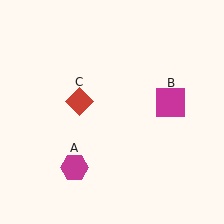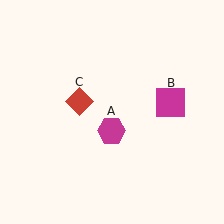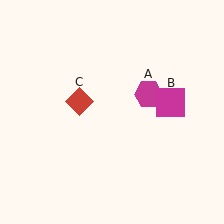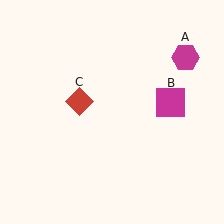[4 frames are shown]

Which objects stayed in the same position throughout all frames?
Magenta square (object B) and red diamond (object C) remained stationary.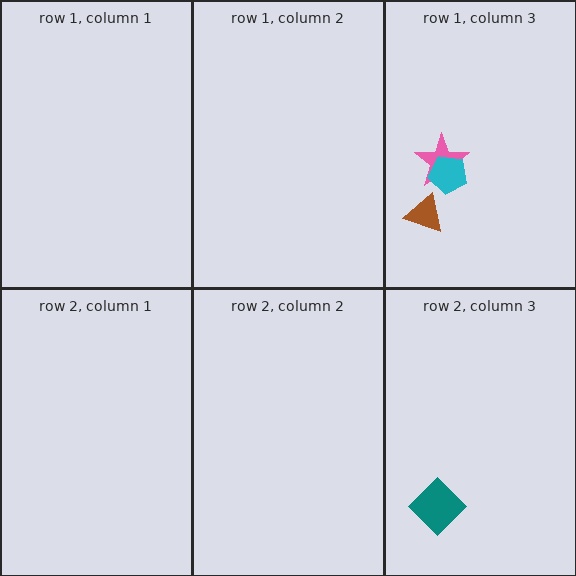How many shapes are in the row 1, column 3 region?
3.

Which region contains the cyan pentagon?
The row 1, column 3 region.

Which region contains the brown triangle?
The row 1, column 3 region.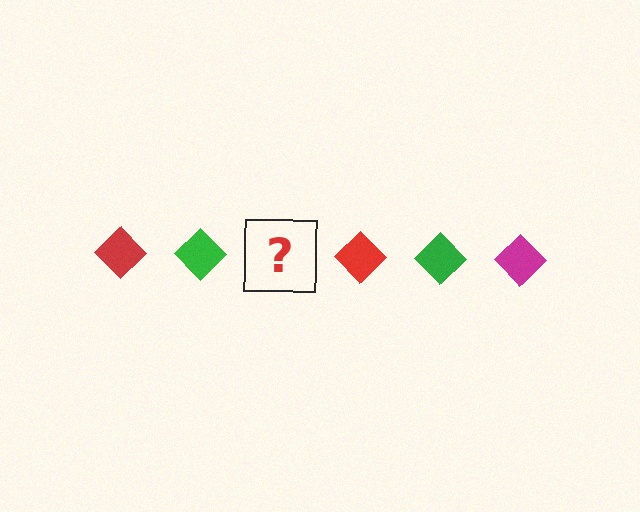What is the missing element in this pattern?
The missing element is a magenta diamond.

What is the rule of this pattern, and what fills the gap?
The rule is that the pattern cycles through red, green, magenta diamonds. The gap should be filled with a magenta diamond.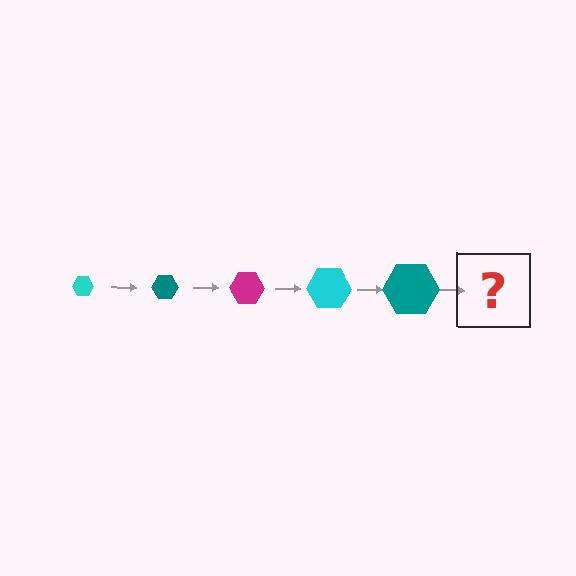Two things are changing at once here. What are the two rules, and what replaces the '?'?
The two rules are that the hexagon grows larger each step and the color cycles through cyan, teal, and magenta. The '?' should be a magenta hexagon, larger than the previous one.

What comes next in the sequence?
The next element should be a magenta hexagon, larger than the previous one.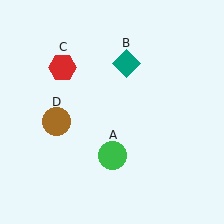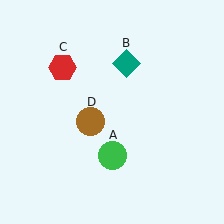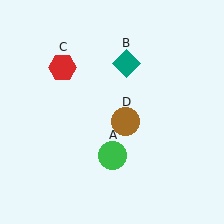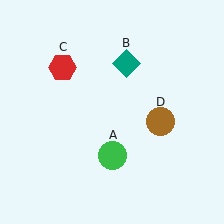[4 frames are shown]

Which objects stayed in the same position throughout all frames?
Green circle (object A) and teal diamond (object B) and red hexagon (object C) remained stationary.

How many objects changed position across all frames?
1 object changed position: brown circle (object D).